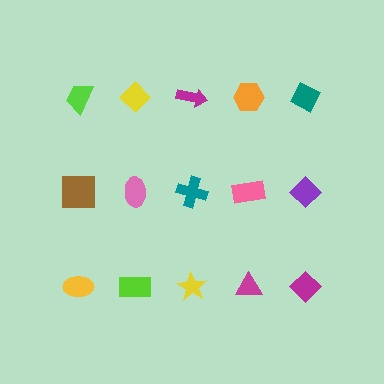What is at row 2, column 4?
A pink rectangle.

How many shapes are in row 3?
5 shapes.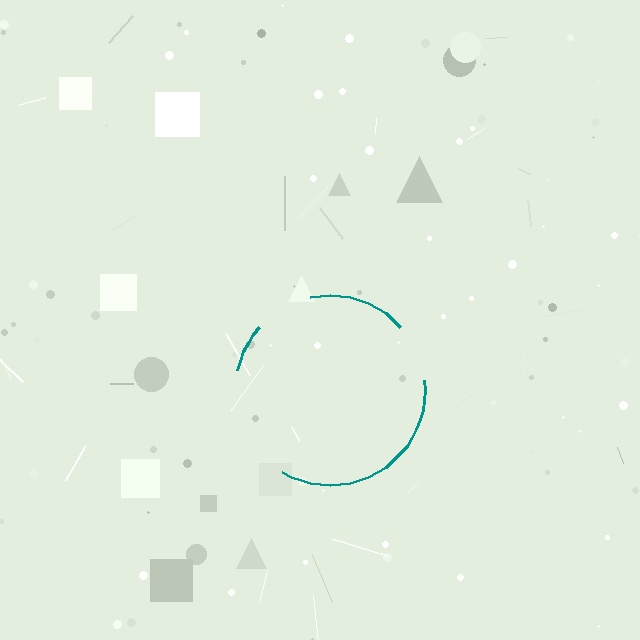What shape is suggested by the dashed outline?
The dashed outline suggests a circle.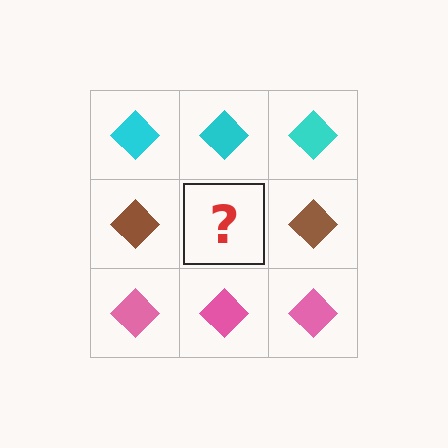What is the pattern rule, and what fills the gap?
The rule is that each row has a consistent color. The gap should be filled with a brown diamond.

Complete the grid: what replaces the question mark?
The question mark should be replaced with a brown diamond.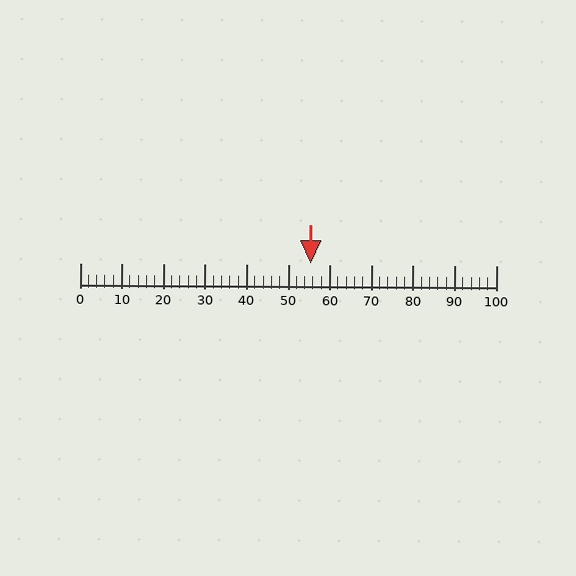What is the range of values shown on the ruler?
The ruler shows values from 0 to 100.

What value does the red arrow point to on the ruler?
The red arrow points to approximately 55.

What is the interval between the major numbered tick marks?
The major tick marks are spaced 10 units apart.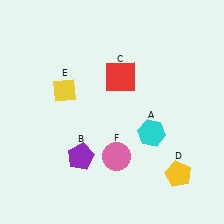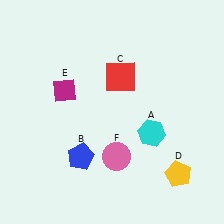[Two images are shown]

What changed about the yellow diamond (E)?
In Image 1, E is yellow. In Image 2, it changed to magenta.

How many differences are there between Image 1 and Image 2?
There are 2 differences between the two images.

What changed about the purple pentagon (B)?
In Image 1, B is purple. In Image 2, it changed to blue.